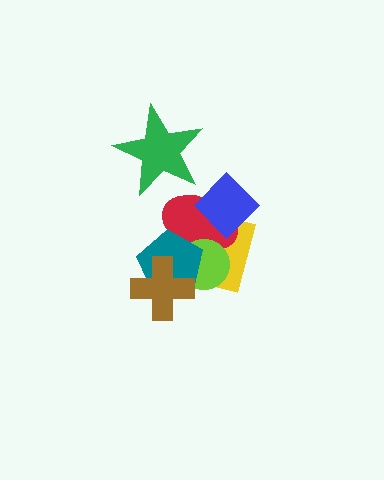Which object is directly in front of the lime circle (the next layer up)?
The teal pentagon is directly in front of the lime circle.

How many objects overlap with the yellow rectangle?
4 objects overlap with the yellow rectangle.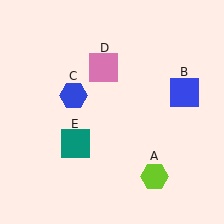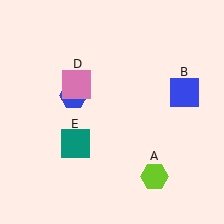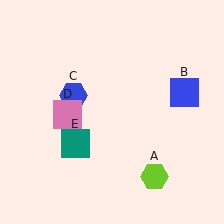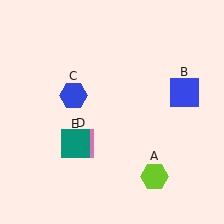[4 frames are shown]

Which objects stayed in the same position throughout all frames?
Lime hexagon (object A) and blue square (object B) and blue hexagon (object C) and teal square (object E) remained stationary.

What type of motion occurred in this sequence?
The pink square (object D) rotated counterclockwise around the center of the scene.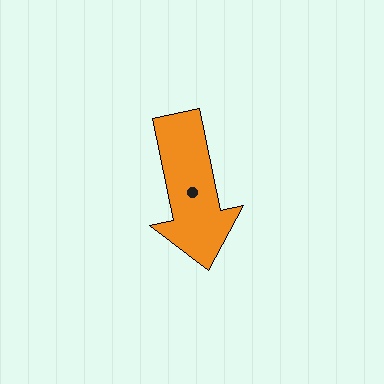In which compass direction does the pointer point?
South.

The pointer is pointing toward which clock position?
Roughly 6 o'clock.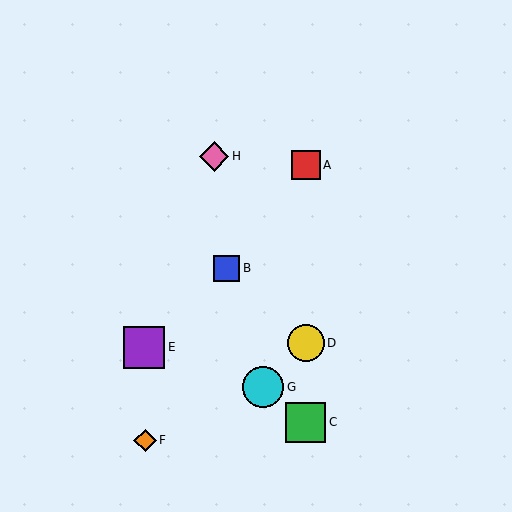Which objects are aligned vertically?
Objects A, C, D are aligned vertically.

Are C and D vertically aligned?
Yes, both are at x≈306.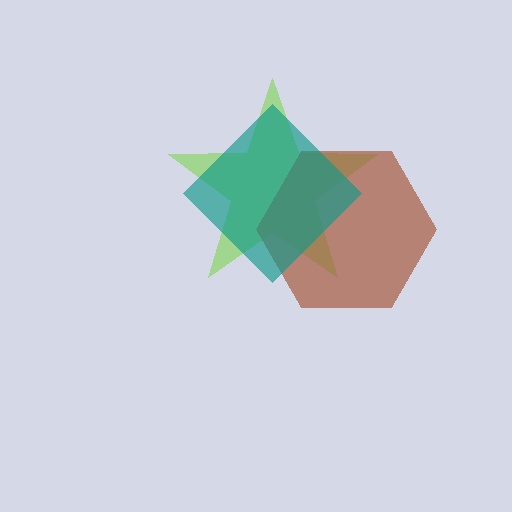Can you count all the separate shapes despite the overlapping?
Yes, there are 3 separate shapes.